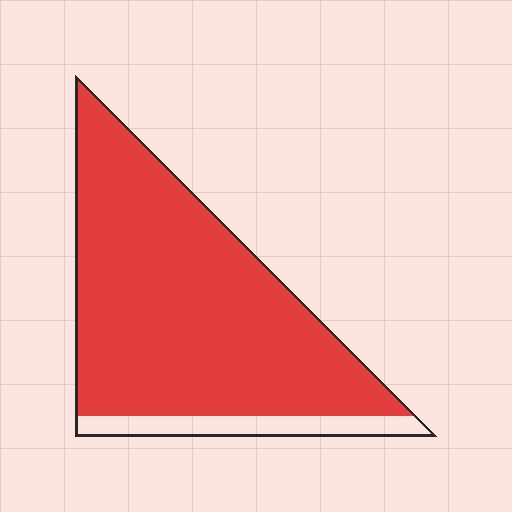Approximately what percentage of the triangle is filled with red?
Approximately 90%.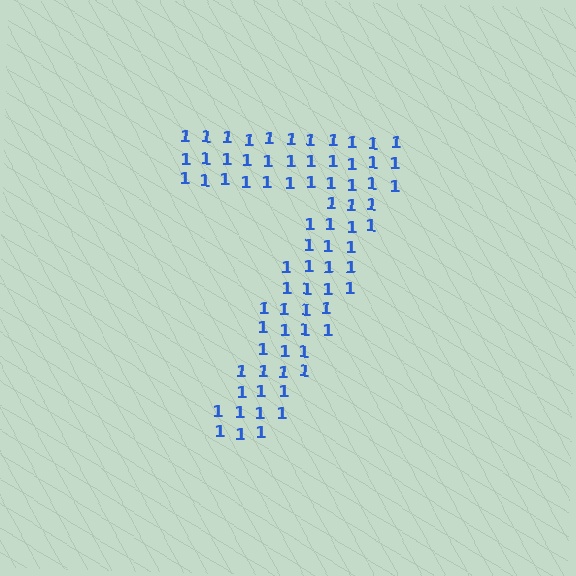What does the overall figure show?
The overall figure shows the digit 7.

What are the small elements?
The small elements are digit 1's.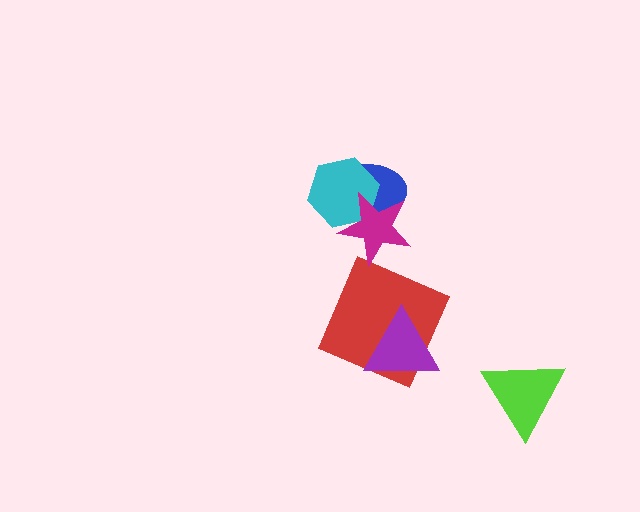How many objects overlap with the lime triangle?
0 objects overlap with the lime triangle.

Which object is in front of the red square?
The purple triangle is in front of the red square.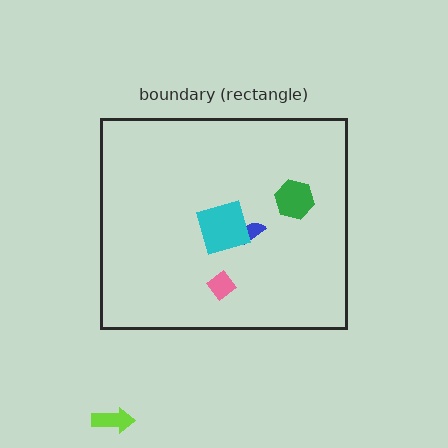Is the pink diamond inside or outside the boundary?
Inside.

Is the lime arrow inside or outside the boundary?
Outside.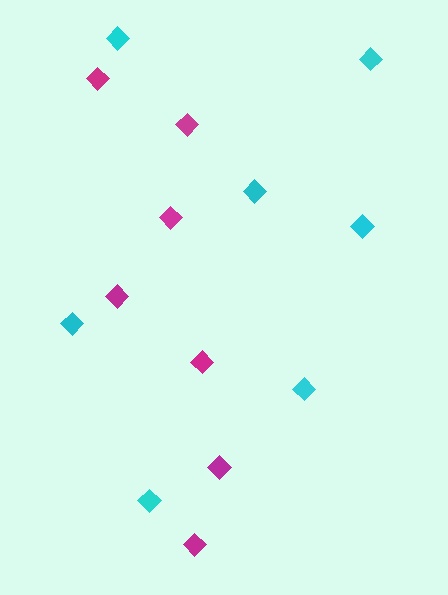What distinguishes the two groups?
There are 2 groups: one group of cyan diamonds (7) and one group of magenta diamonds (7).